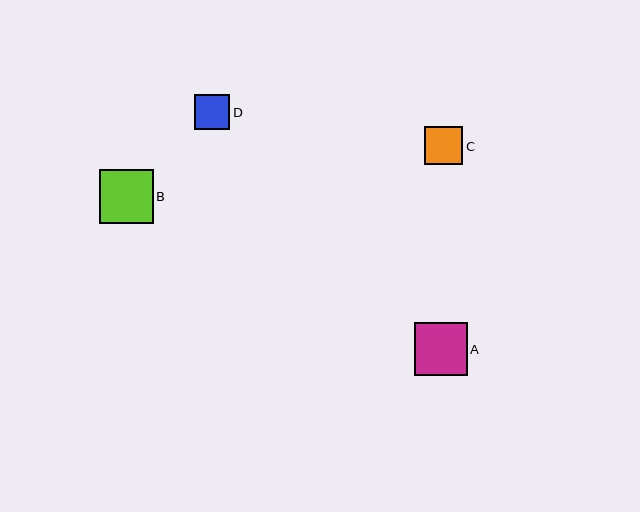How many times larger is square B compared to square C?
Square B is approximately 1.4 times the size of square C.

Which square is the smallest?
Square D is the smallest with a size of approximately 35 pixels.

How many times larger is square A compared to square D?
Square A is approximately 1.5 times the size of square D.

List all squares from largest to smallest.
From largest to smallest: B, A, C, D.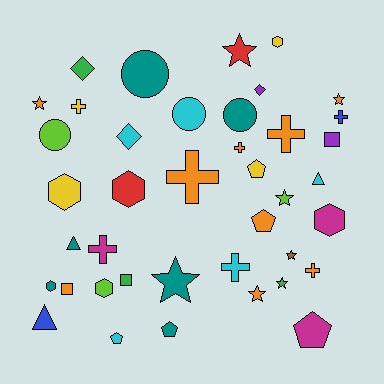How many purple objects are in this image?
There are 2 purple objects.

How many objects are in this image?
There are 40 objects.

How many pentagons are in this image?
There are 5 pentagons.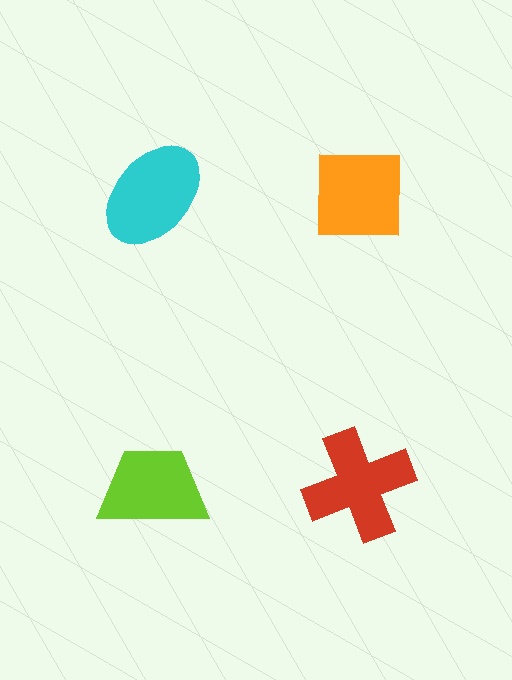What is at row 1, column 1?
A cyan ellipse.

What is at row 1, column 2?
An orange square.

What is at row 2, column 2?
A red cross.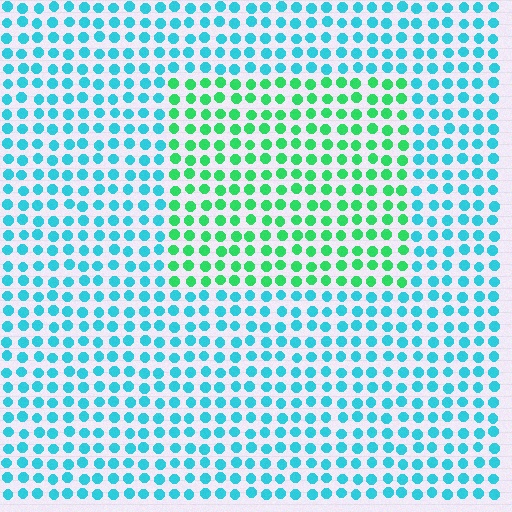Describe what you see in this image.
The image is filled with small cyan elements in a uniform arrangement. A rectangle-shaped region is visible where the elements are tinted to a slightly different hue, forming a subtle color boundary.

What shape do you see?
I see a rectangle.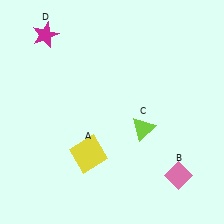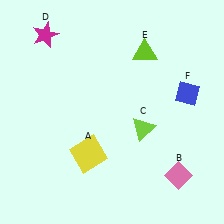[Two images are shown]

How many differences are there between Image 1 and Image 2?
There are 2 differences between the two images.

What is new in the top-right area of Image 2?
A lime triangle (E) was added in the top-right area of Image 2.